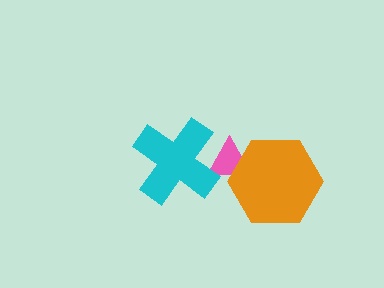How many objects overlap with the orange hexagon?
1 object overlaps with the orange hexagon.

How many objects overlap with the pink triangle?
2 objects overlap with the pink triangle.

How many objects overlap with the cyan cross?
1 object overlaps with the cyan cross.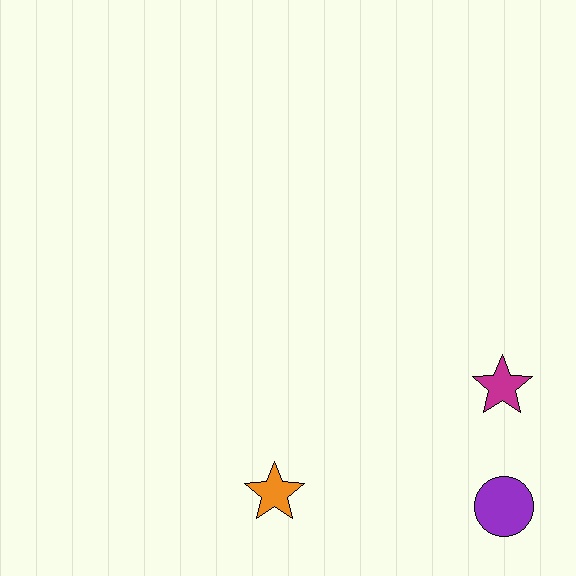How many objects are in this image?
There are 3 objects.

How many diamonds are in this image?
There are no diamonds.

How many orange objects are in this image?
There is 1 orange object.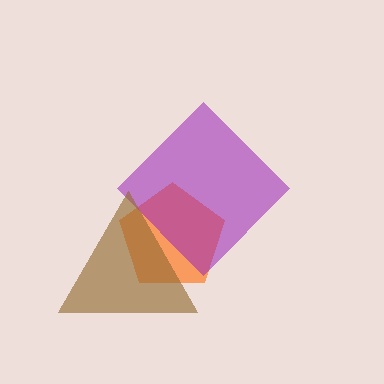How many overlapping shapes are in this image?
There are 3 overlapping shapes in the image.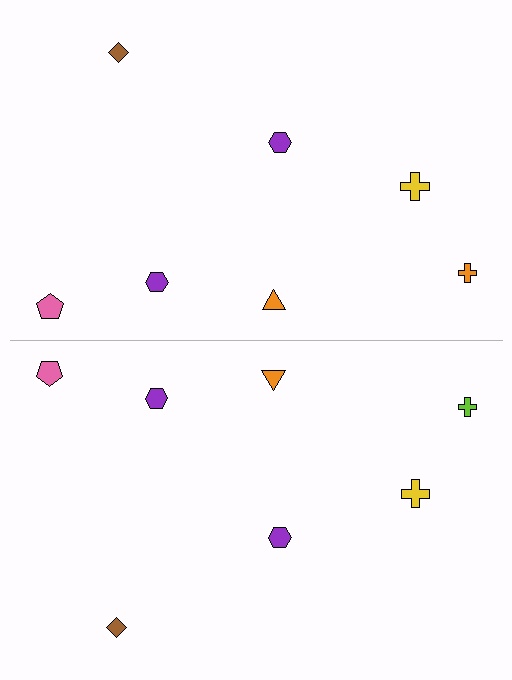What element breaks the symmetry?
The lime cross on the bottom side breaks the symmetry — its mirror counterpart is orange.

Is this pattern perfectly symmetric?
No, the pattern is not perfectly symmetric. The lime cross on the bottom side breaks the symmetry — its mirror counterpart is orange.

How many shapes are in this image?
There are 14 shapes in this image.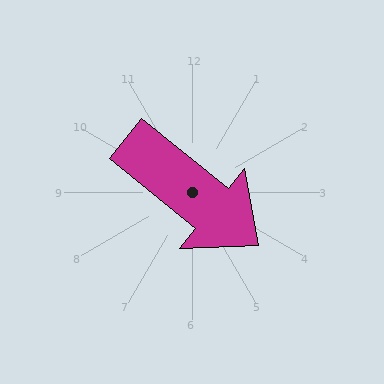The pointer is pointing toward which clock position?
Roughly 4 o'clock.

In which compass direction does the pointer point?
Southeast.